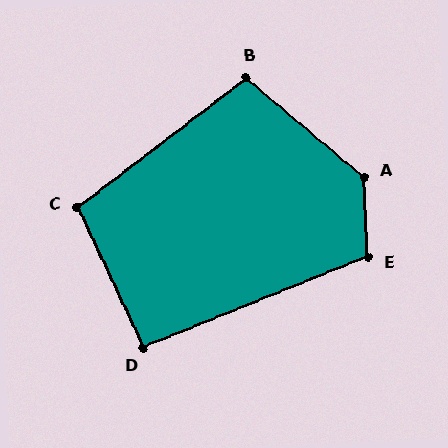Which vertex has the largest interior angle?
A, at approximately 133 degrees.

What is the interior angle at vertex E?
Approximately 109 degrees (obtuse).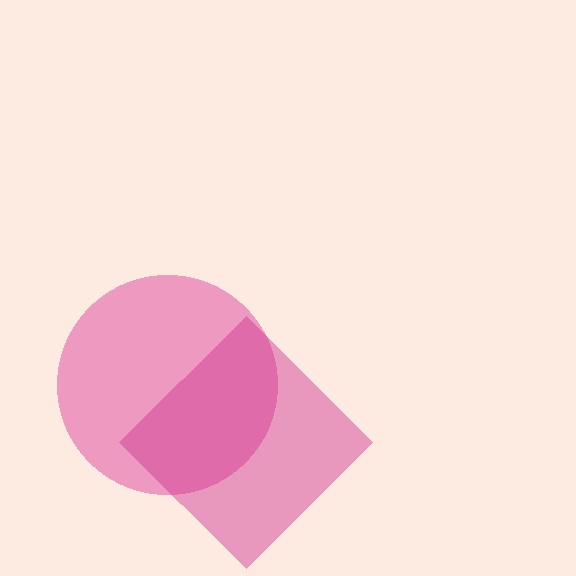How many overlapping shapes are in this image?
There are 2 overlapping shapes in the image.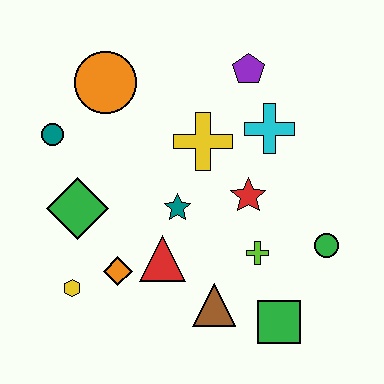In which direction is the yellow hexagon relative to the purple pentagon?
The yellow hexagon is below the purple pentagon.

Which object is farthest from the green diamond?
The green circle is farthest from the green diamond.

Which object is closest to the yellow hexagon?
The orange diamond is closest to the yellow hexagon.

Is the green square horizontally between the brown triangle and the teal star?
No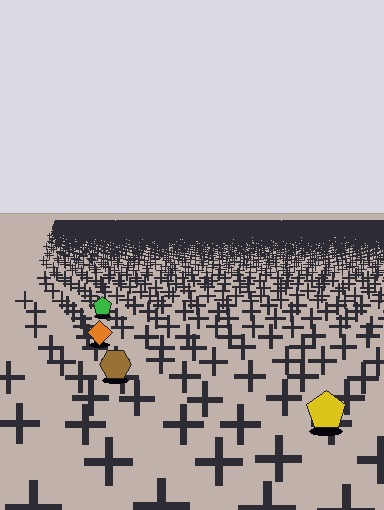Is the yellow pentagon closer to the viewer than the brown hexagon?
Yes. The yellow pentagon is closer — you can tell from the texture gradient: the ground texture is coarser near it.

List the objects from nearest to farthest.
From nearest to farthest: the yellow pentagon, the brown hexagon, the orange diamond, the green pentagon.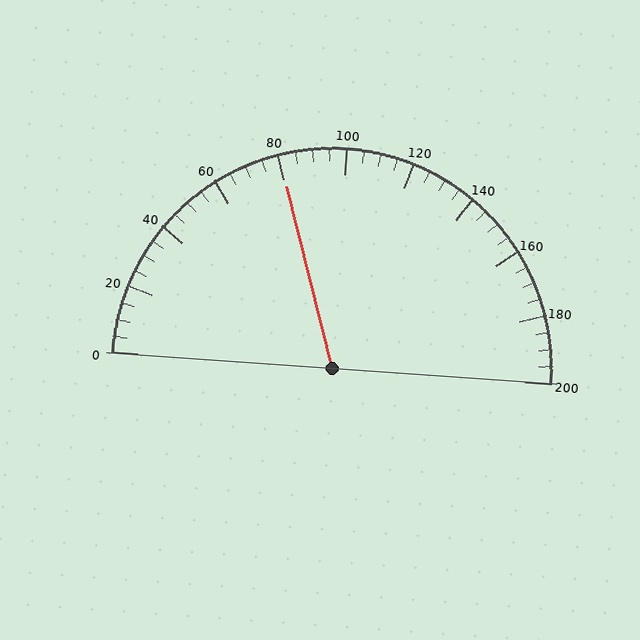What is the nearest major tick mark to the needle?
The nearest major tick mark is 80.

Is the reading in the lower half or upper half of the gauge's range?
The reading is in the lower half of the range (0 to 200).